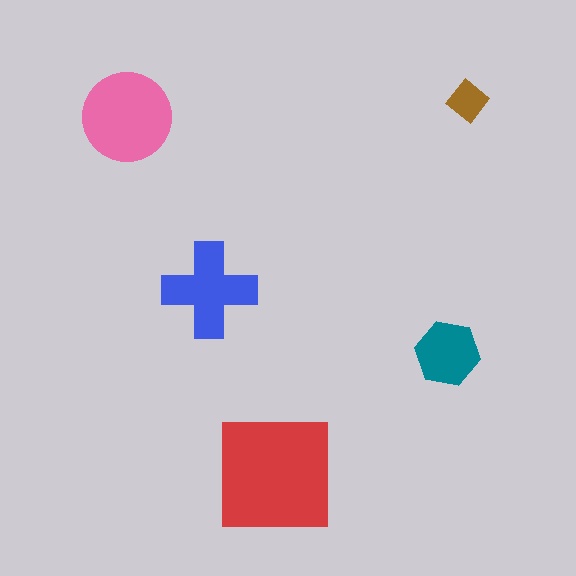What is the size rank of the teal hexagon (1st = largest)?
4th.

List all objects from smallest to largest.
The brown diamond, the teal hexagon, the blue cross, the pink circle, the red square.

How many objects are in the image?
There are 5 objects in the image.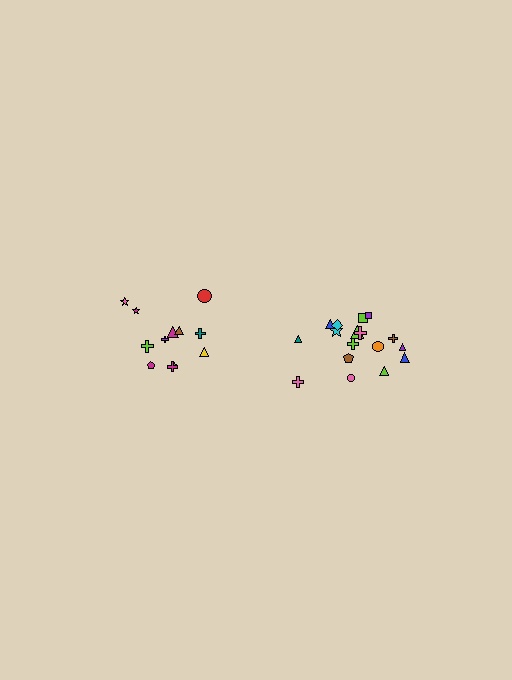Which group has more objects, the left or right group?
The right group.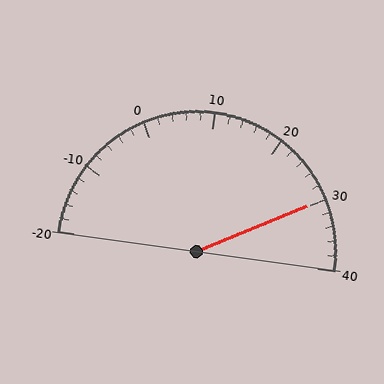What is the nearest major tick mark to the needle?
The nearest major tick mark is 30.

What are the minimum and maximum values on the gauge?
The gauge ranges from -20 to 40.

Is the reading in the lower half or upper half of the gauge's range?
The reading is in the upper half of the range (-20 to 40).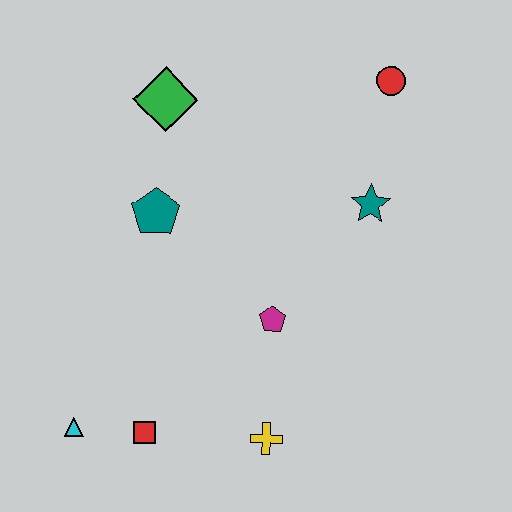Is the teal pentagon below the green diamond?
Yes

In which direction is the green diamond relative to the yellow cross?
The green diamond is above the yellow cross.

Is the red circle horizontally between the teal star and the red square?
No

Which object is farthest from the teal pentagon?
The red circle is farthest from the teal pentagon.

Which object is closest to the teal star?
The red circle is closest to the teal star.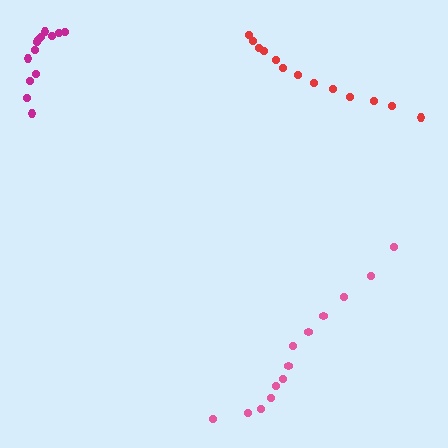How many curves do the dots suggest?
There are 3 distinct paths.